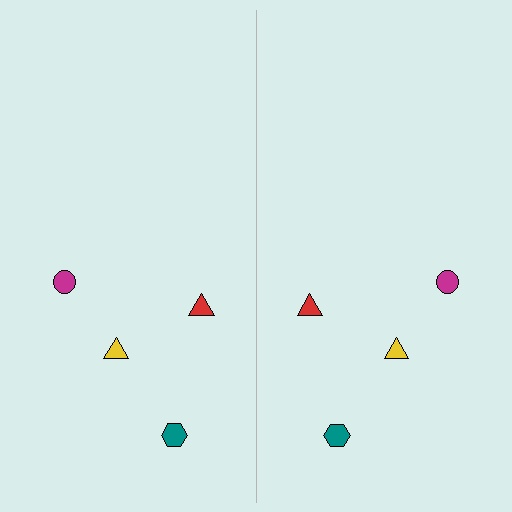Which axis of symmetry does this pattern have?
The pattern has a vertical axis of symmetry running through the center of the image.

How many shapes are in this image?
There are 8 shapes in this image.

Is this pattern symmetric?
Yes, this pattern has bilateral (reflection) symmetry.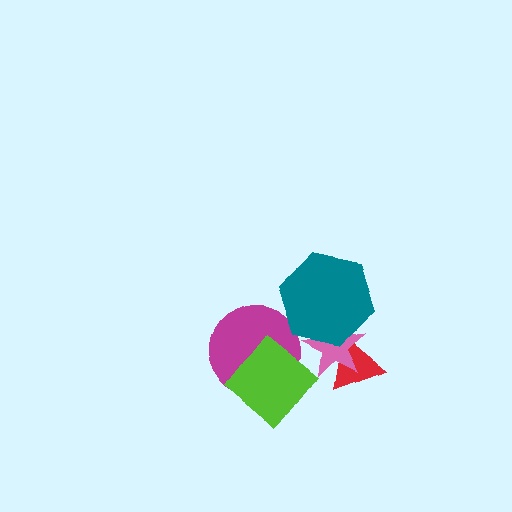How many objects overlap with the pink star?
2 objects overlap with the pink star.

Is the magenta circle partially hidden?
Yes, it is partially covered by another shape.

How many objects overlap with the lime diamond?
1 object overlaps with the lime diamond.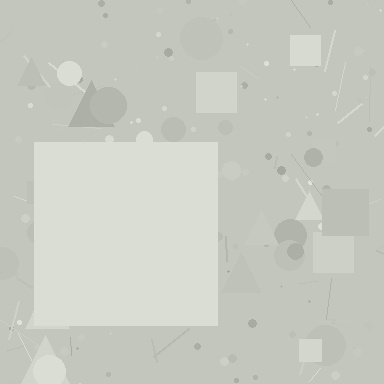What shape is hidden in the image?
A square is hidden in the image.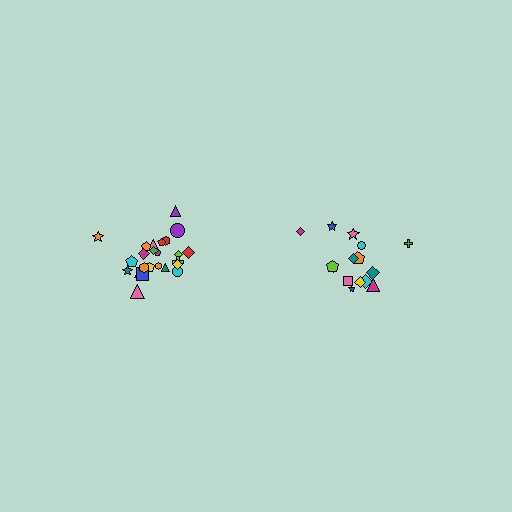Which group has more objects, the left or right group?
The left group.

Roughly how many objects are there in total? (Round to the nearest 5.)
Roughly 40 objects in total.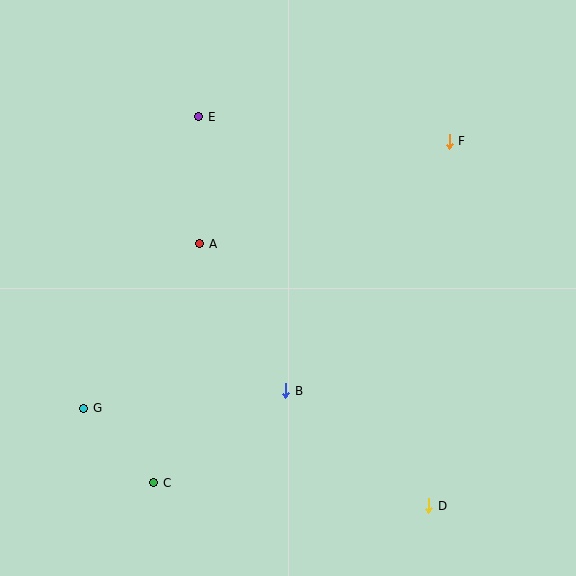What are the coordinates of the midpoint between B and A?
The midpoint between B and A is at (243, 317).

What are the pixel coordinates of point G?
Point G is at (84, 408).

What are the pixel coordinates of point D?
Point D is at (429, 506).